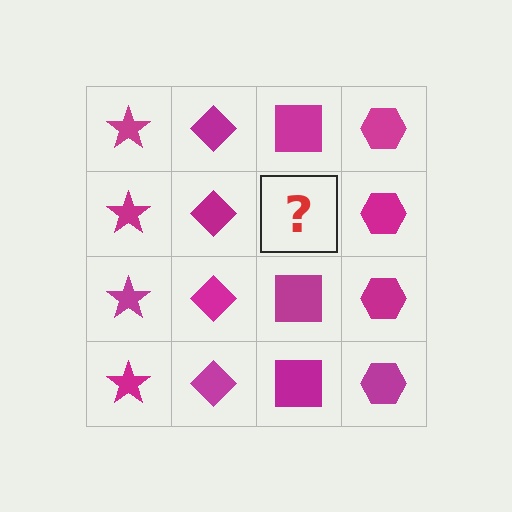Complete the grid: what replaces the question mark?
The question mark should be replaced with a magenta square.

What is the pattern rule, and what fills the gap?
The rule is that each column has a consistent shape. The gap should be filled with a magenta square.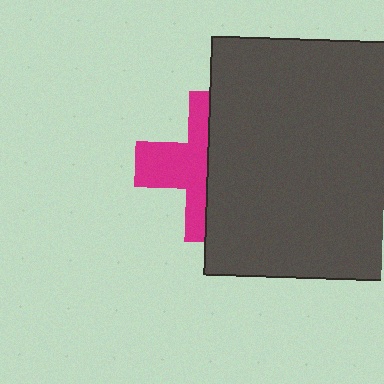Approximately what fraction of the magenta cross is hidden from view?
Roughly 54% of the magenta cross is hidden behind the dark gray rectangle.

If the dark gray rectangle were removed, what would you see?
You would see the complete magenta cross.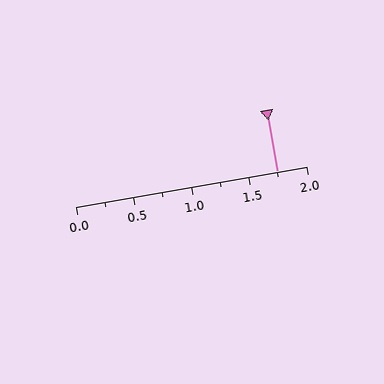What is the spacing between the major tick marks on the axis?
The major ticks are spaced 0.5 apart.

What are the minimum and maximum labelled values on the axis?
The axis runs from 0.0 to 2.0.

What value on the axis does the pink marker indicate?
The marker indicates approximately 1.75.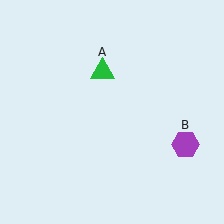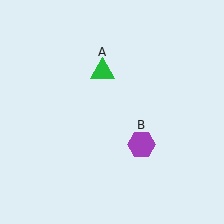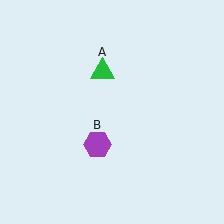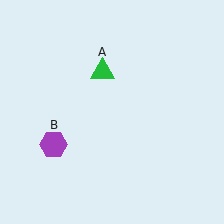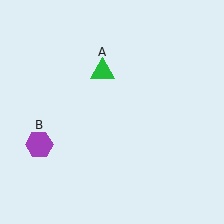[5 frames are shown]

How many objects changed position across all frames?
1 object changed position: purple hexagon (object B).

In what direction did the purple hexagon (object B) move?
The purple hexagon (object B) moved left.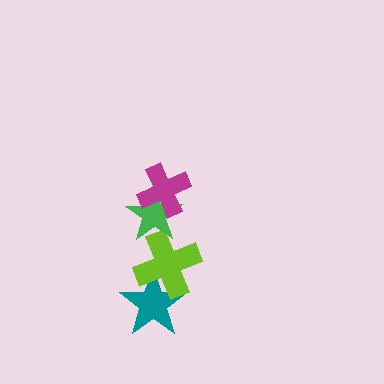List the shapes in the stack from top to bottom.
From top to bottom: the magenta cross, the green star, the lime cross, the teal star.